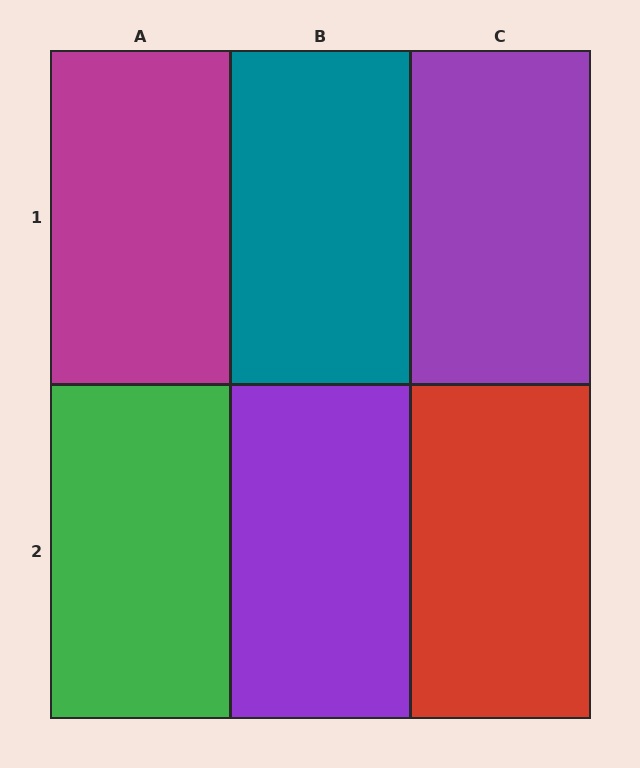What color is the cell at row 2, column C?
Red.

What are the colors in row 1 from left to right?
Magenta, teal, purple.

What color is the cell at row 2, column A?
Green.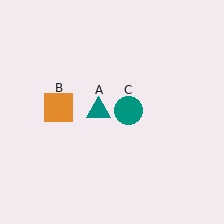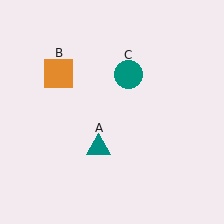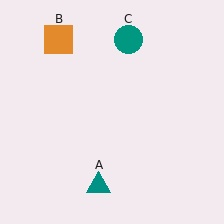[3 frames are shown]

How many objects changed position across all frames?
3 objects changed position: teal triangle (object A), orange square (object B), teal circle (object C).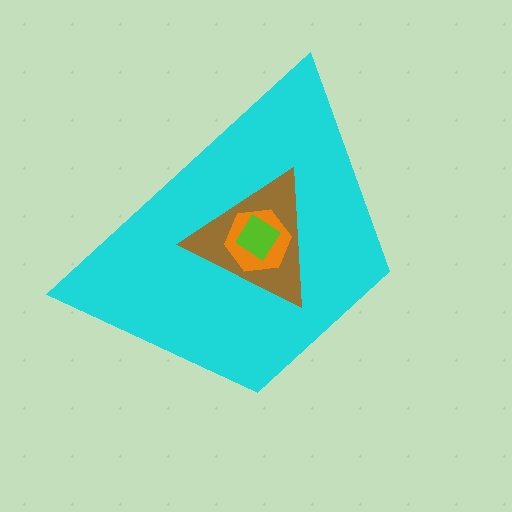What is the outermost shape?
The cyan trapezoid.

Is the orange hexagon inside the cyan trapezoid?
Yes.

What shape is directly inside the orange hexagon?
The lime diamond.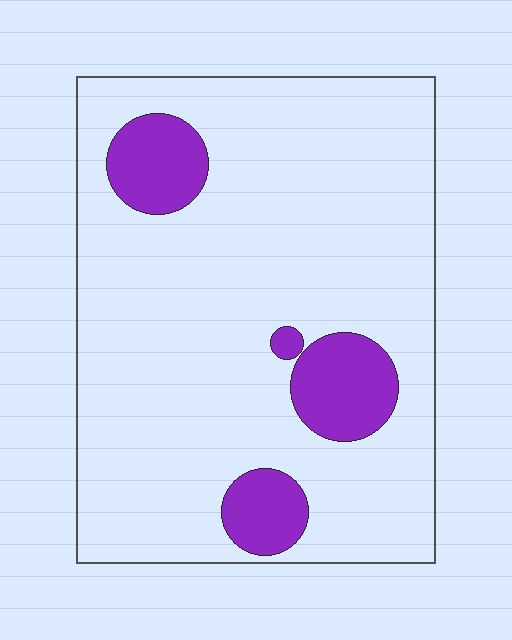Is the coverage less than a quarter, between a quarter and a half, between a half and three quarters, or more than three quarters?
Less than a quarter.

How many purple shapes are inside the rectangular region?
4.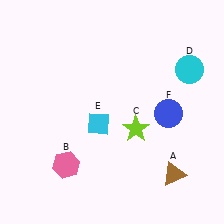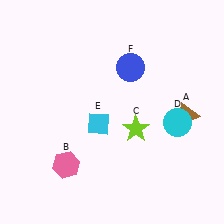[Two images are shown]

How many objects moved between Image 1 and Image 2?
3 objects moved between the two images.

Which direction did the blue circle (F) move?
The blue circle (F) moved up.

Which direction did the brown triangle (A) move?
The brown triangle (A) moved up.